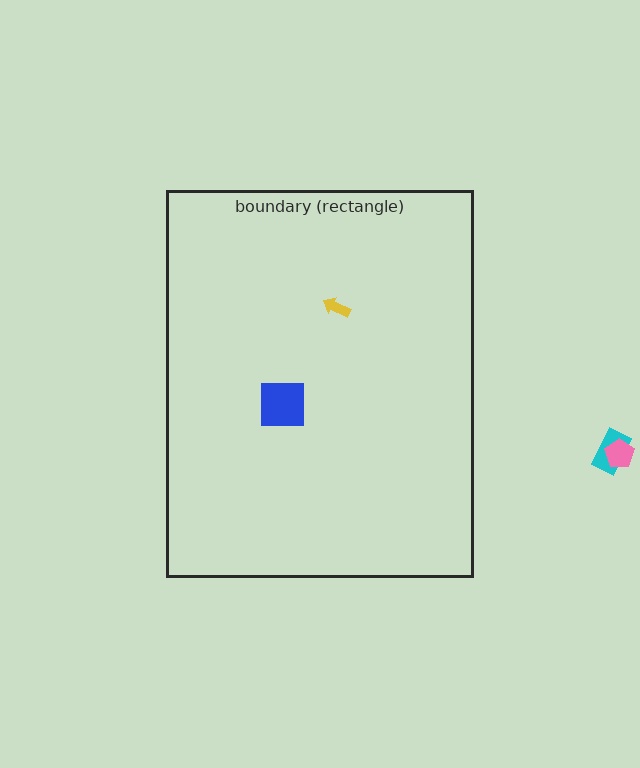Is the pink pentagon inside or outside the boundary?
Outside.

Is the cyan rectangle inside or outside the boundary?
Outside.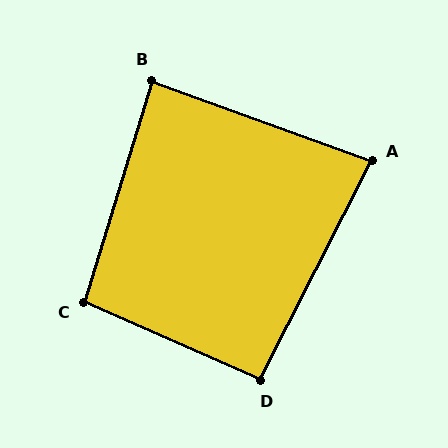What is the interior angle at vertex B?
Approximately 87 degrees (approximately right).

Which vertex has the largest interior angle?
C, at approximately 97 degrees.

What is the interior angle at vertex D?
Approximately 93 degrees (approximately right).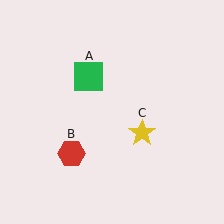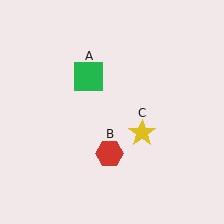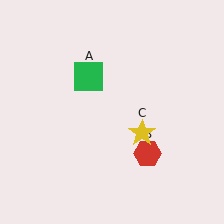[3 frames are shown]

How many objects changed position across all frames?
1 object changed position: red hexagon (object B).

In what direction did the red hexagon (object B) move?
The red hexagon (object B) moved right.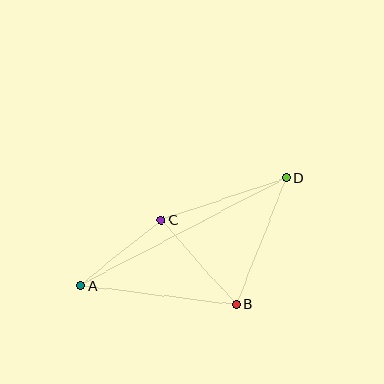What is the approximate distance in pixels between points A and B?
The distance between A and B is approximately 157 pixels.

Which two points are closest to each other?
Points A and C are closest to each other.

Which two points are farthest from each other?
Points A and D are farthest from each other.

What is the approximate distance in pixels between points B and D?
The distance between B and D is approximately 136 pixels.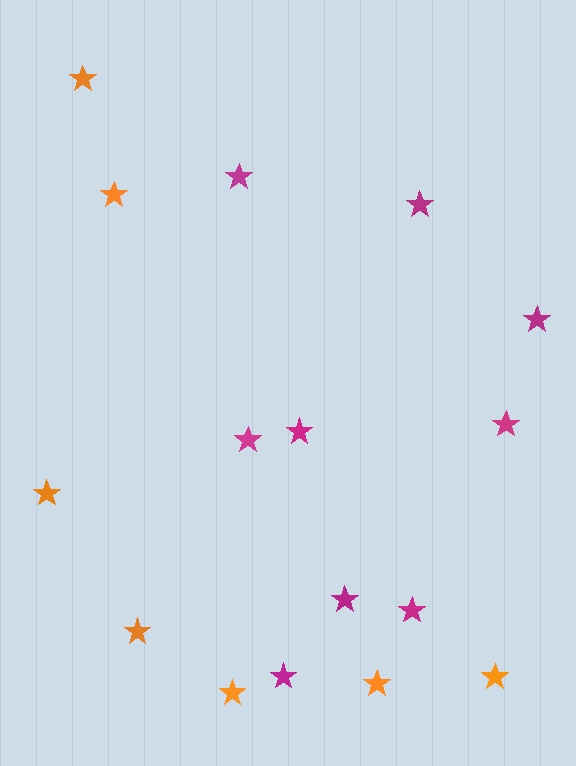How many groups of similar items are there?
There are 2 groups: one group of magenta stars (9) and one group of orange stars (7).